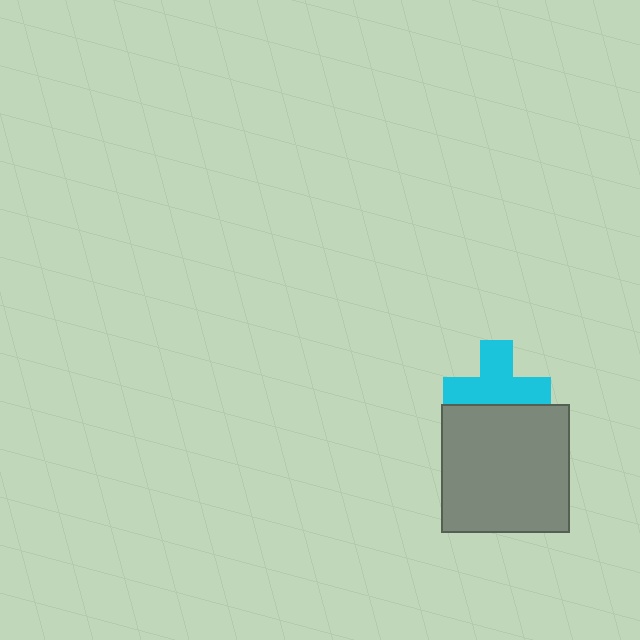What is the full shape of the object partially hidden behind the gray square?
The partially hidden object is a cyan cross.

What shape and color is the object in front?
The object in front is a gray square.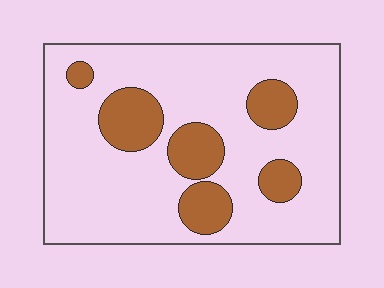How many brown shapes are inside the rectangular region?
6.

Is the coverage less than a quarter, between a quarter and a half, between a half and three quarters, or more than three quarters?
Less than a quarter.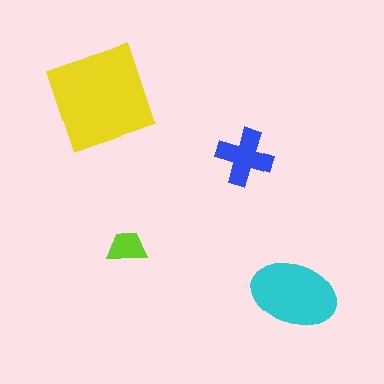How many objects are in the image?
There are 4 objects in the image.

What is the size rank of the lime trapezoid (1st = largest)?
4th.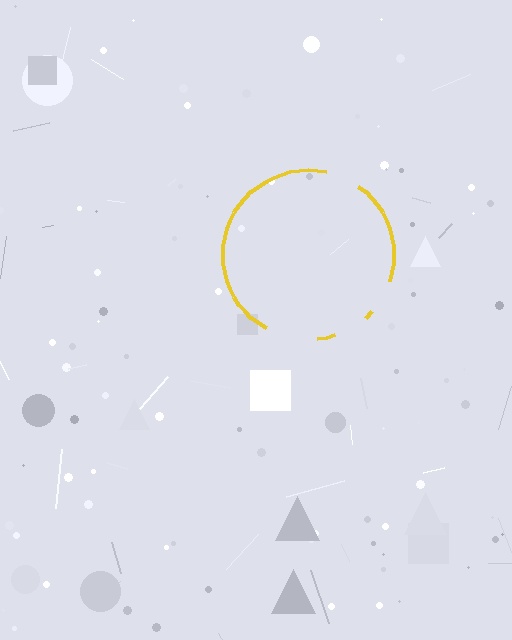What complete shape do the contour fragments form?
The contour fragments form a circle.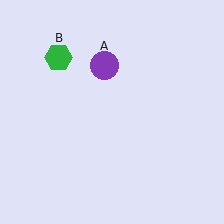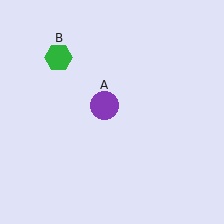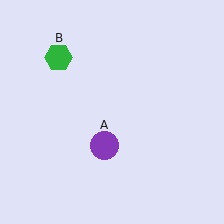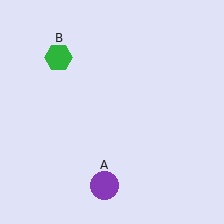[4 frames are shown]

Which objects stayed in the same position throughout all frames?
Green hexagon (object B) remained stationary.